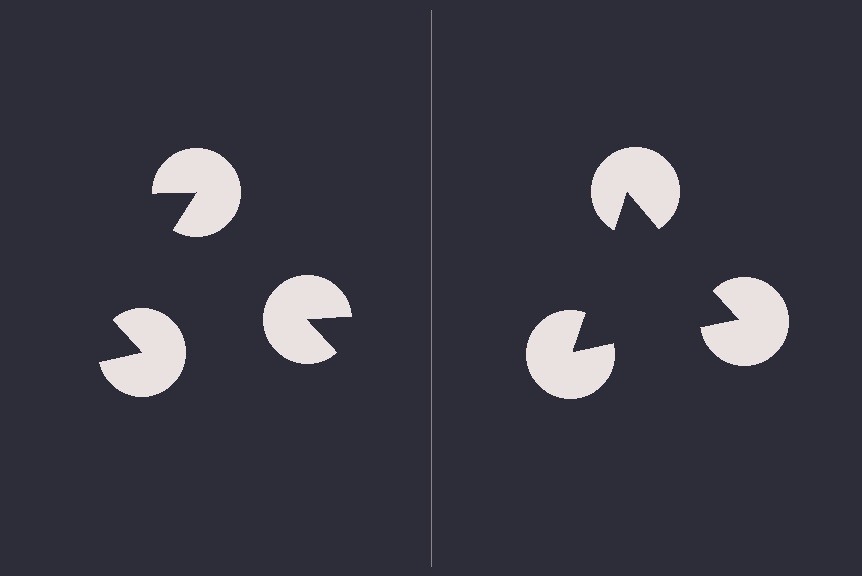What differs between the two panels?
The pac-man discs are positioned identically on both sides; only the wedge orientations differ. On the right they align to a triangle; on the left they are misaligned.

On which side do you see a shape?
An illusory triangle appears on the right side. On the left side the wedge cuts are rotated, so no coherent shape forms.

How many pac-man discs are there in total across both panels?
6 — 3 on each side.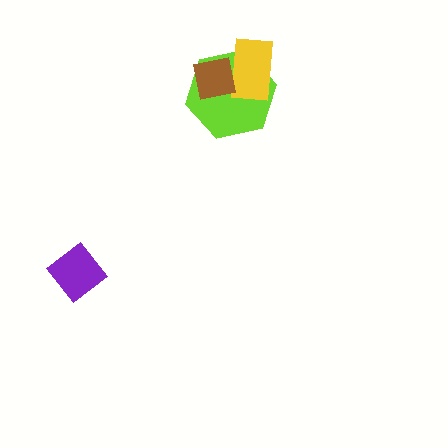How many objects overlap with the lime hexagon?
2 objects overlap with the lime hexagon.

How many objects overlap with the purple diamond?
0 objects overlap with the purple diamond.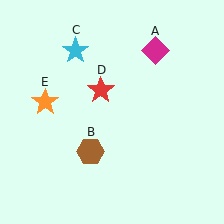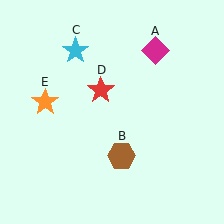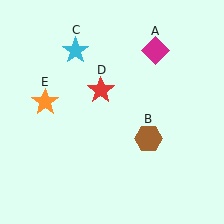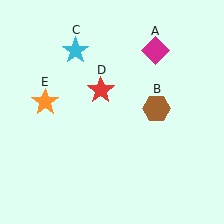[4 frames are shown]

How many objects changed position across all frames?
1 object changed position: brown hexagon (object B).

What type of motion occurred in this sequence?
The brown hexagon (object B) rotated counterclockwise around the center of the scene.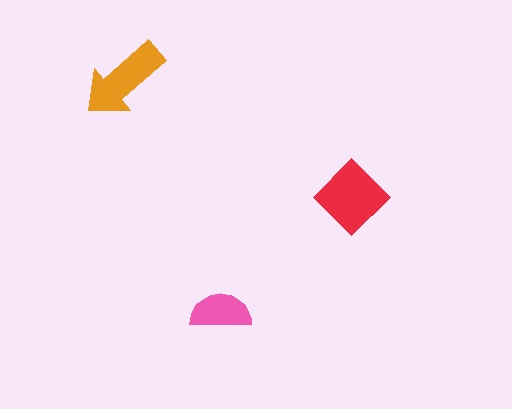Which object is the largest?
The red diamond.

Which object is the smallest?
The pink semicircle.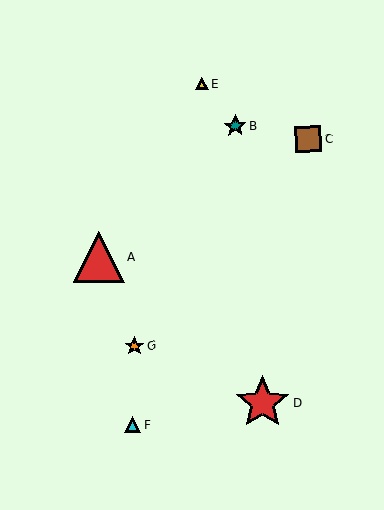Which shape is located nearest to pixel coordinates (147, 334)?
The orange star (labeled G) at (135, 346) is nearest to that location.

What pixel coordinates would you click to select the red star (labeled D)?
Click at (262, 403) to select the red star D.